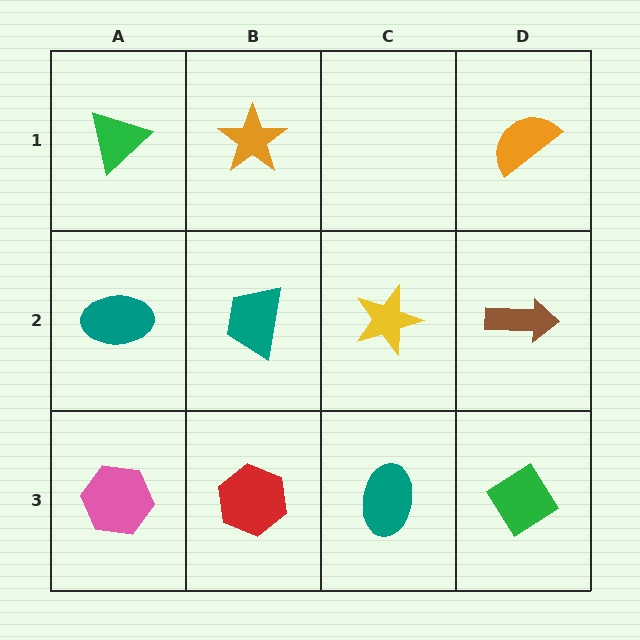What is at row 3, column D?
A green diamond.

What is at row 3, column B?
A red hexagon.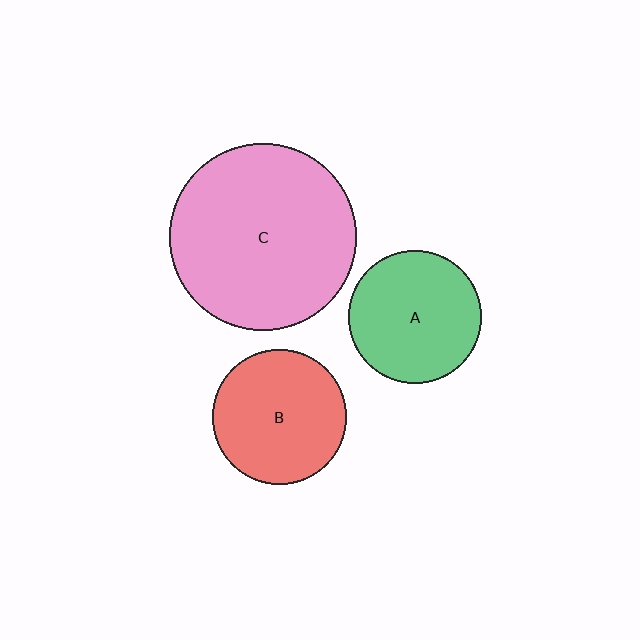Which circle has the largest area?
Circle C (pink).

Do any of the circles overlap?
No, none of the circles overlap.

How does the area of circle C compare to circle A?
Approximately 2.0 times.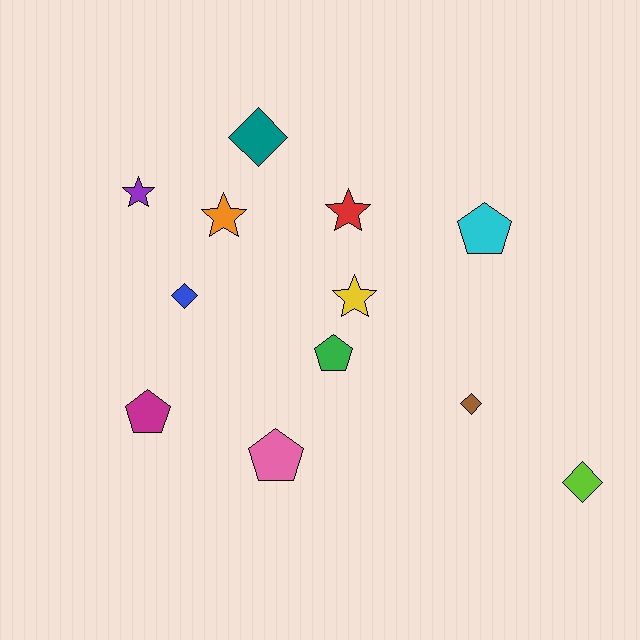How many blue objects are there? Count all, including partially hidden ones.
There is 1 blue object.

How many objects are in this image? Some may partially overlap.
There are 12 objects.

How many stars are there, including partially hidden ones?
There are 4 stars.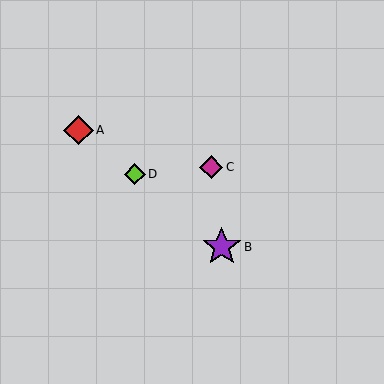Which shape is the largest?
The purple star (labeled B) is the largest.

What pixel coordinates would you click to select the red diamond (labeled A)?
Click at (78, 130) to select the red diamond A.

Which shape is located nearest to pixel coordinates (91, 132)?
The red diamond (labeled A) at (78, 130) is nearest to that location.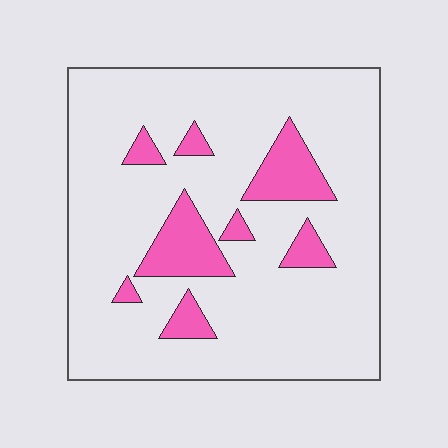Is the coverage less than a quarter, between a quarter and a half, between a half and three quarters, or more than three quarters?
Less than a quarter.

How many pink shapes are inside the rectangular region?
8.